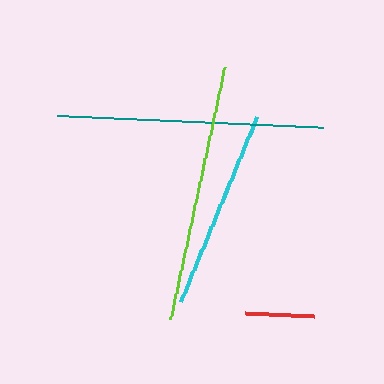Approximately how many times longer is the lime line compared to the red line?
The lime line is approximately 3.7 times the length of the red line.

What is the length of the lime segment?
The lime segment is approximately 257 pixels long.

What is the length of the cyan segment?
The cyan segment is approximately 200 pixels long.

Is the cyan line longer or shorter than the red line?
The cyan line is longer than the red line.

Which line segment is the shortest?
The red line is the shortest at approximately 69 pixels.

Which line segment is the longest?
The teal line is the longest at approximately 266 pixels.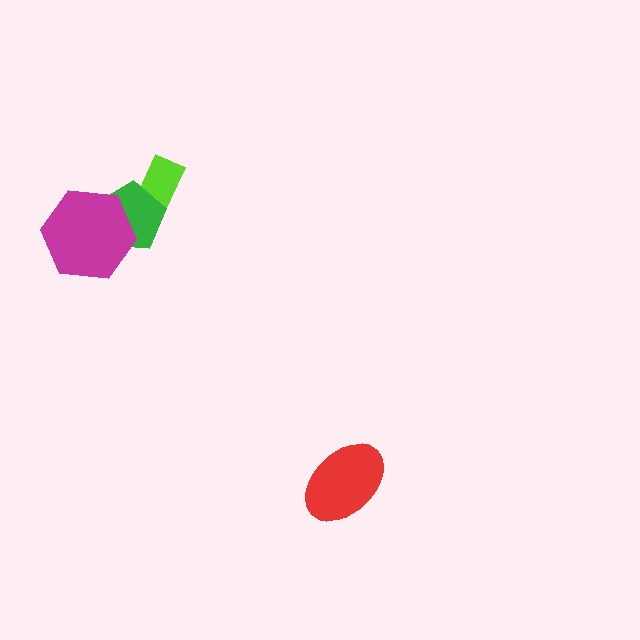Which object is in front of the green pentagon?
The magenta hexagon is in front of the green pentagon.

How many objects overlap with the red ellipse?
0 objects overlap with the red ellipse.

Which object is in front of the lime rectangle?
The green pentagon is in front of the lime rectangle.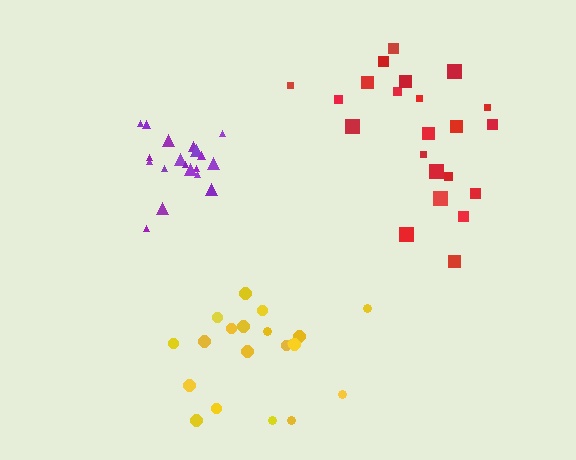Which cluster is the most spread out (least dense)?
Yellow.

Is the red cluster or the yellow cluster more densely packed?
Red.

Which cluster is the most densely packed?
Purple.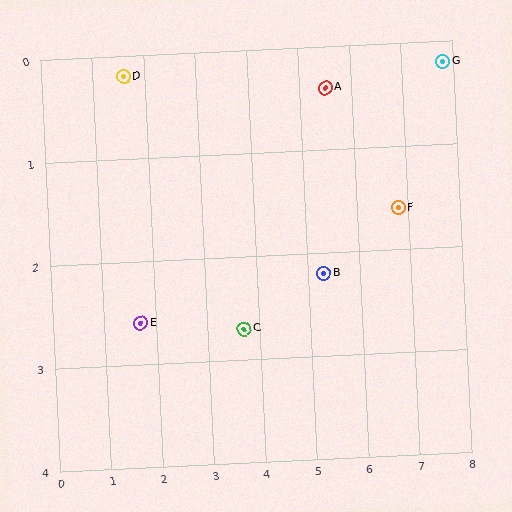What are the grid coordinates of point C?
Point C is at approximately (3.7, 2.7).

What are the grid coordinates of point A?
Point A is at approximately (5.5, 0.4).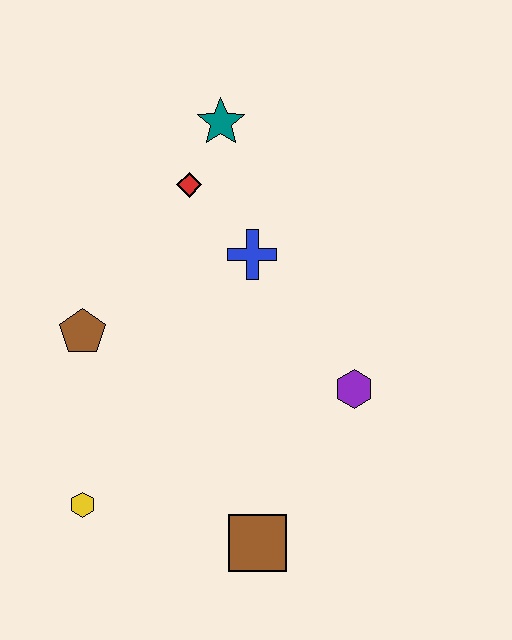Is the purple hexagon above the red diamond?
No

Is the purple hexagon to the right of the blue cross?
Yes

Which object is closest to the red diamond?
The teal star is closest to the red diamond.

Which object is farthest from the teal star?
The brown square is farthest from the teal star.